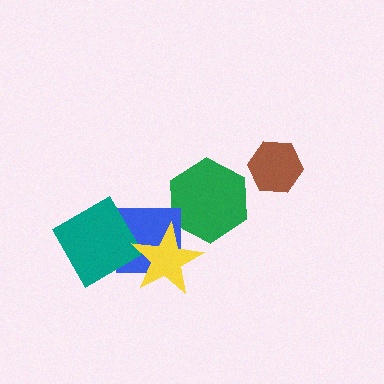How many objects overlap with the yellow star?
3 objects overlap with the yellow star.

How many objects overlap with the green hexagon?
1 object overlaps with the green hexagon.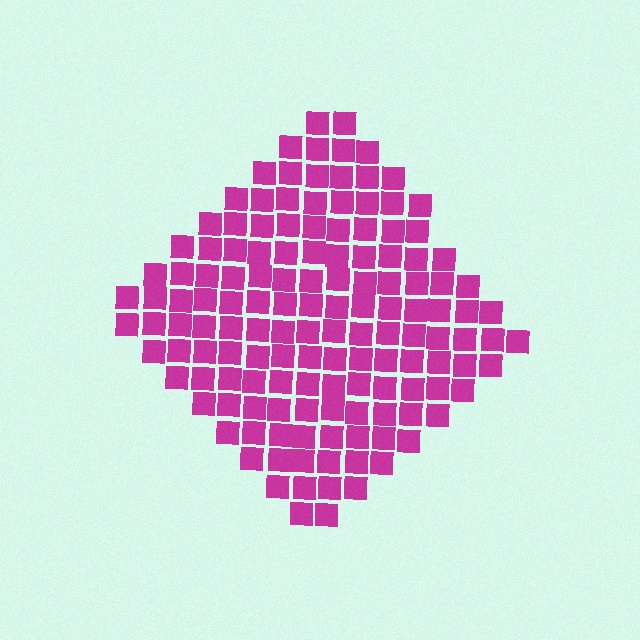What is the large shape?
The large shape is a diamond.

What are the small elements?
The small elements are squares.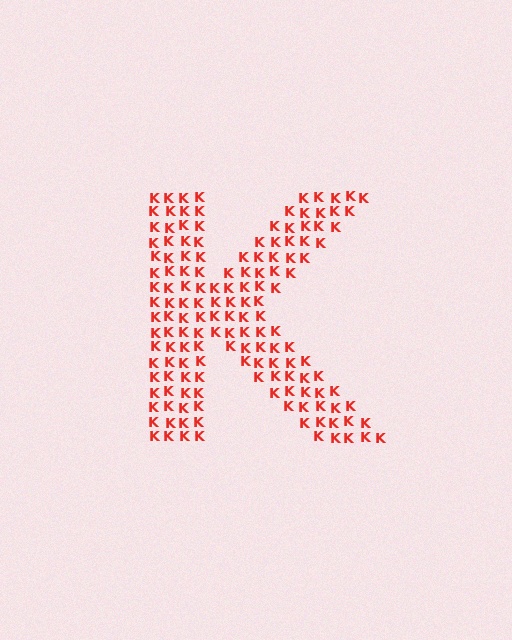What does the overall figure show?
The overall figure shows the letter K.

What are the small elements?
The small elements are letter K's.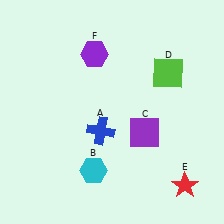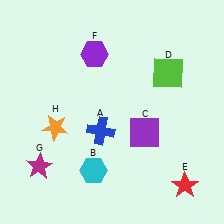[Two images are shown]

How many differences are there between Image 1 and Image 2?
There are 2 differences between the two images.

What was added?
A magenta star (G), an orange star (H) were added in Image 2.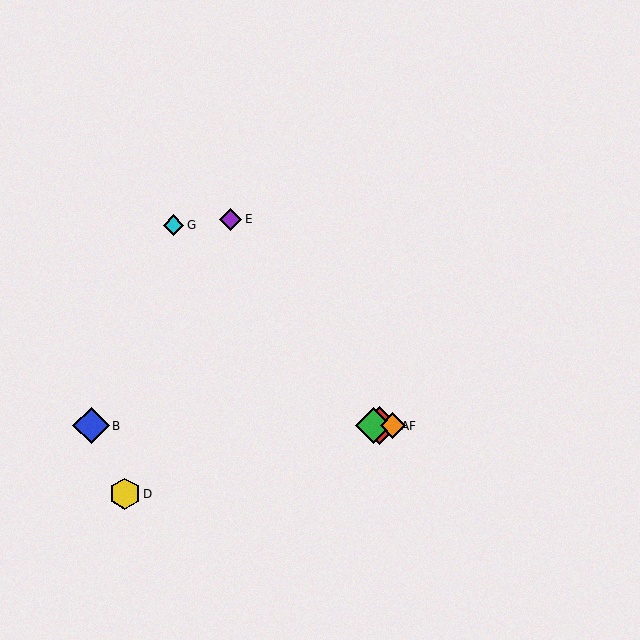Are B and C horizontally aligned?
Yes, both are at y≈426.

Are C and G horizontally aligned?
No, C is at y≈426 and G is at y≈225.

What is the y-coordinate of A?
Object A is at y≈426.